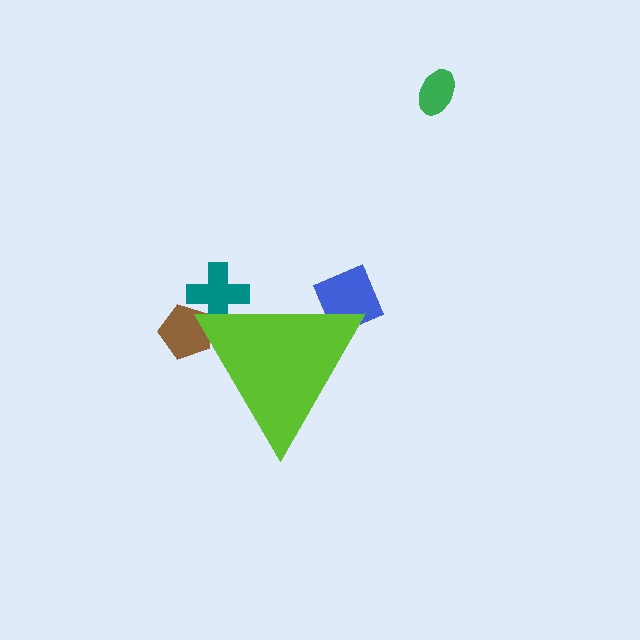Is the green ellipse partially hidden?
No, the green ellipse is fully visible.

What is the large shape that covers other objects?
A lime triangle.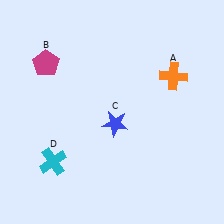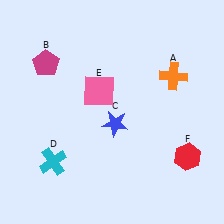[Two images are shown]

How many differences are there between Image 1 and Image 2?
There are 2 differences between the two images.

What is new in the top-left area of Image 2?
A pink square (E) was added in the top-left area of Image 2.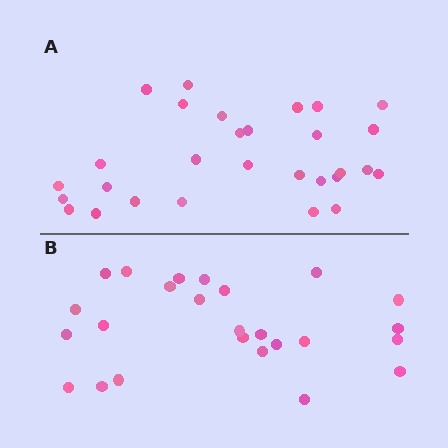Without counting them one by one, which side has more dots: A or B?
Region A (the top region) has more dots.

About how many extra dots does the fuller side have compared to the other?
Region A has about 4 more dots than region B.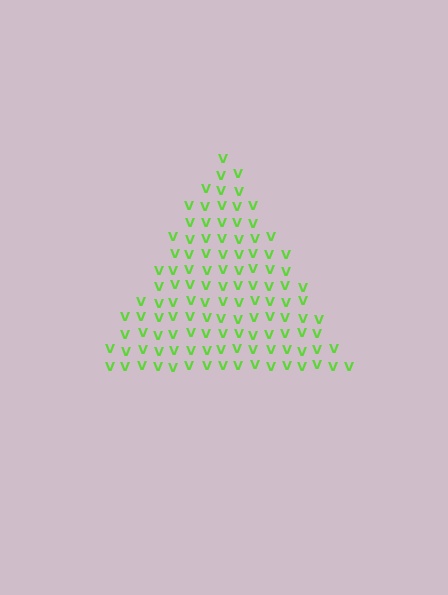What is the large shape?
The large shape is a triangle.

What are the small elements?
The small elements are letter V's.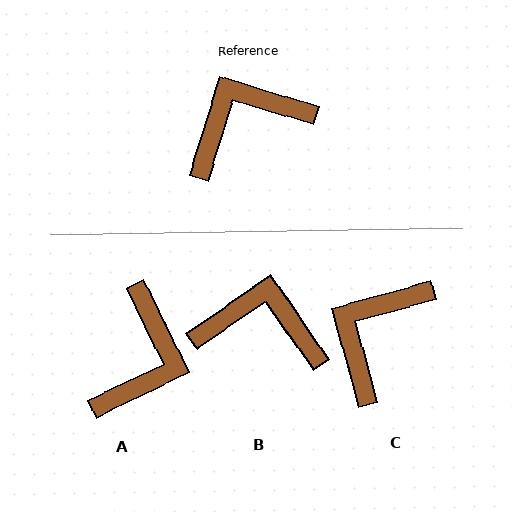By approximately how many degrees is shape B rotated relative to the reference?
Approximately 38 degrees clockwise.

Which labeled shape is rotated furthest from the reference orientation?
A, about 137 degrees away.